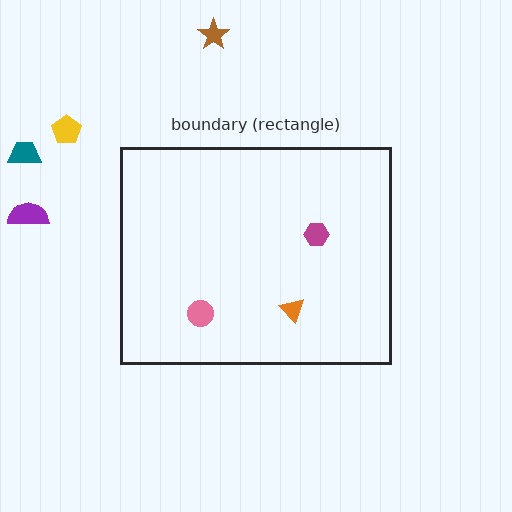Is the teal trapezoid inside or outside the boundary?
Outside.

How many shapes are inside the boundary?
3 inside, 4 outside.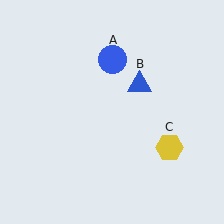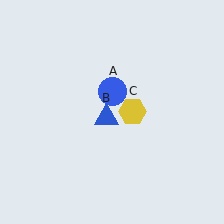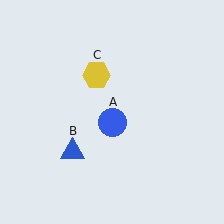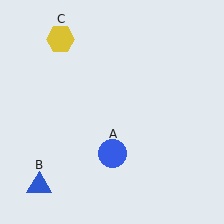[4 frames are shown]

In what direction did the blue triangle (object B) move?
The blue triangle (object B) moved down and to the left.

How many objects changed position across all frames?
3 objects changed position: blue circle (object A), blue triangle (object B), yellow hexagon (object C).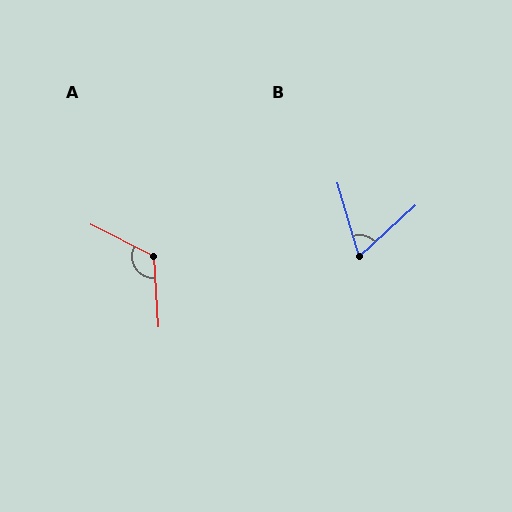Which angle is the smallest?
B, at approximately 64 degrees.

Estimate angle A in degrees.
Approximately 120 degrees.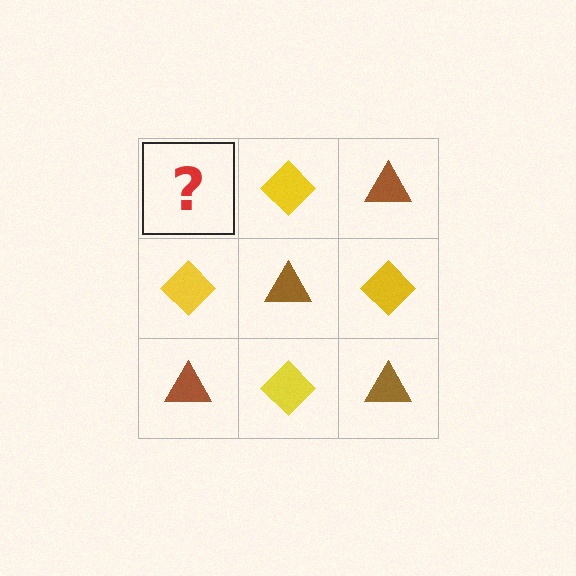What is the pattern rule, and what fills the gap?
The rule is that it alternates brown triangle and yellow diamond in a checkerboard pattern. The gap should be filled with a brown triangle.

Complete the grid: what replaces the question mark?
The question mark should be replaced with a brown triangle.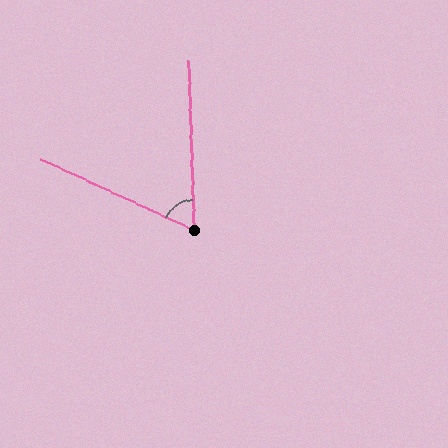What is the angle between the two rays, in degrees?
Approximately 63 degrees.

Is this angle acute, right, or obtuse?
It is acute.